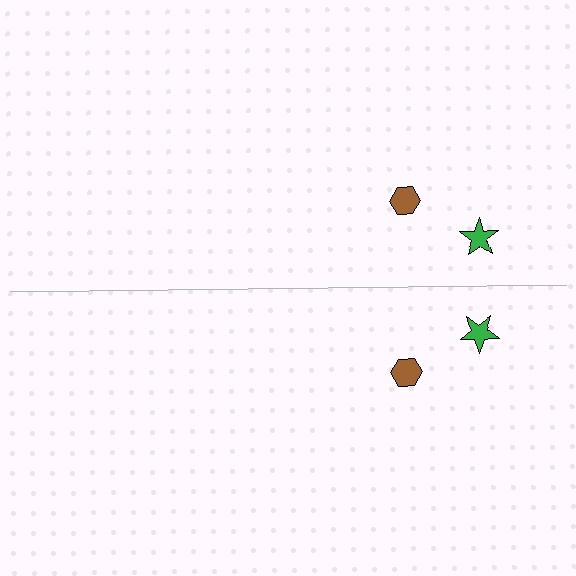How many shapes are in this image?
There are 4 shapes in this image.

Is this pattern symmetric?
Yes, this pattern has bilateral (reflection) symmetry.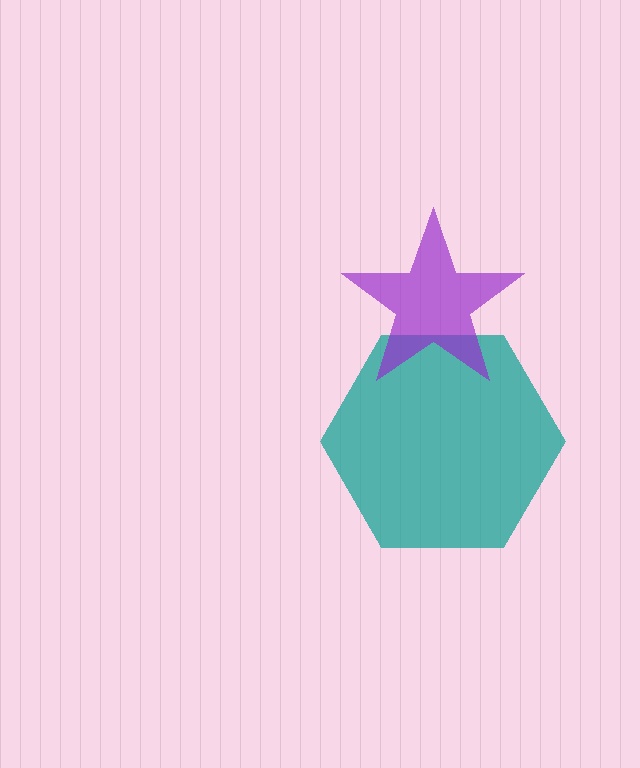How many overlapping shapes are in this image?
There are 2 overlapping shapes in the image.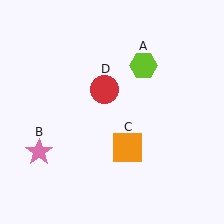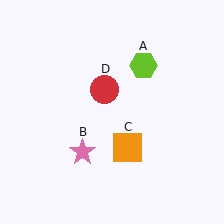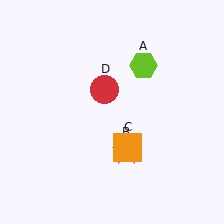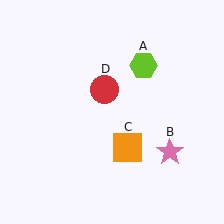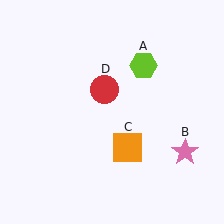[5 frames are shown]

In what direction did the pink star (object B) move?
The pink star (object B) moved right.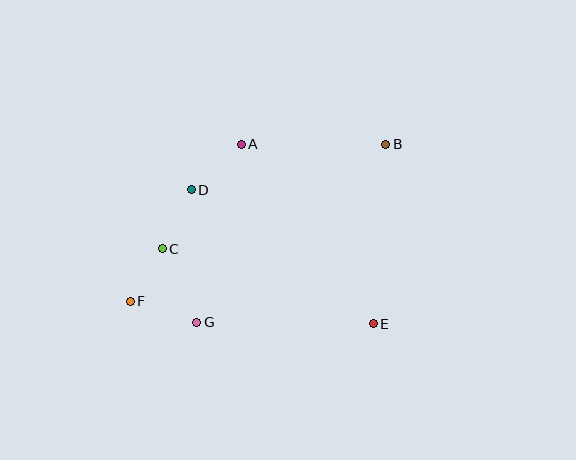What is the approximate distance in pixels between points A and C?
The distance between A and C is approximately 131 pixels.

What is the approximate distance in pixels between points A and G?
The distance between A and G is approximately 183 pixels.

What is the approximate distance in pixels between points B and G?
The distance between B and G is approximately 259 pixels.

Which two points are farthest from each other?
Points B and F are farthest from each other.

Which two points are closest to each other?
Points C and F are closest to each other.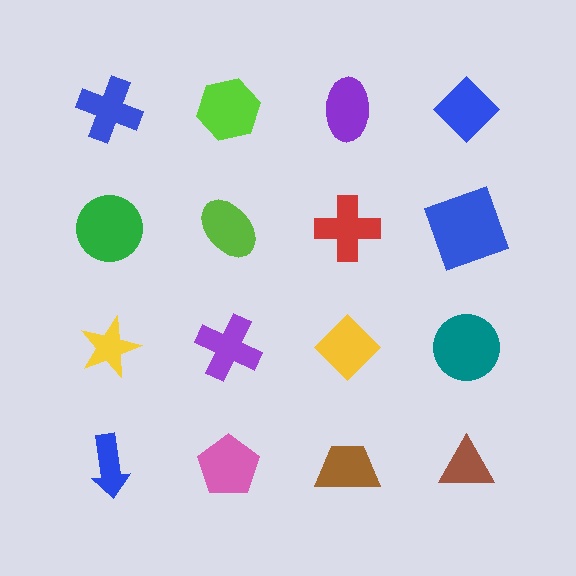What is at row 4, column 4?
A brown triangle.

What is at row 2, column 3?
A red cross.